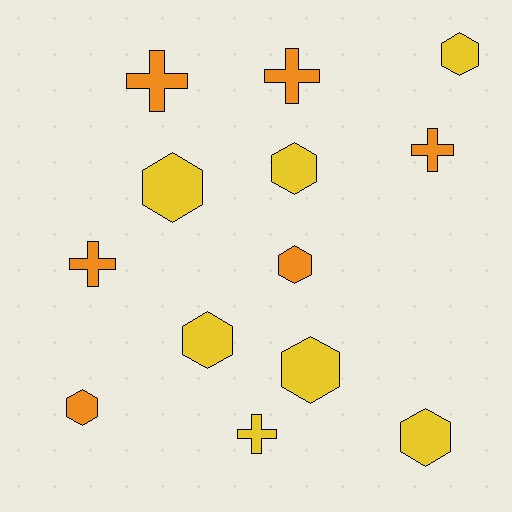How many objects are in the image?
There are 13 objects.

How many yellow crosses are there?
There is 1 yellow cross.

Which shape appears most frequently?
Hexagon, with 8 objects.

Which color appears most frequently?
Yellow, with 7 objects.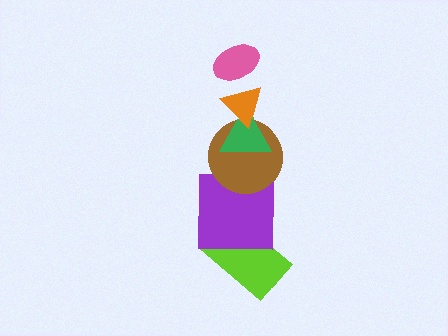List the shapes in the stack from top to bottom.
From top to bottom: the pink ellipse, the orange triangle, the green triangle, the brown circle, the purple square, the lime rectangle.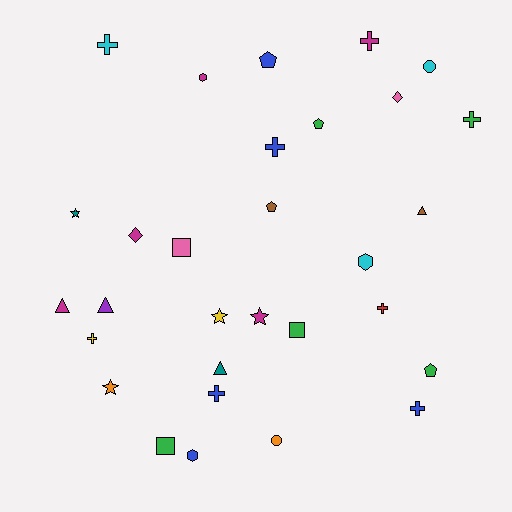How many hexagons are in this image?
There are 3 hexagons.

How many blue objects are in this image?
There are 5 blue objects.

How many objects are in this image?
There are 30 objects.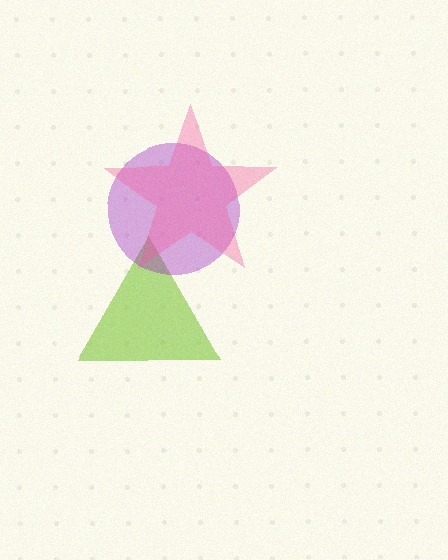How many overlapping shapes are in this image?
There are 3 overlapping shapes in the image.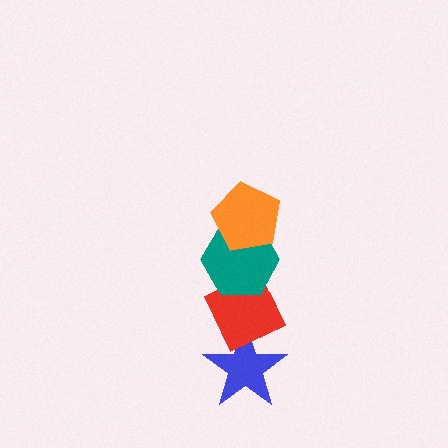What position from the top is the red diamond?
The red diamond is 3rd from the top.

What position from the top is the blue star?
The blue star is 4th from the top.